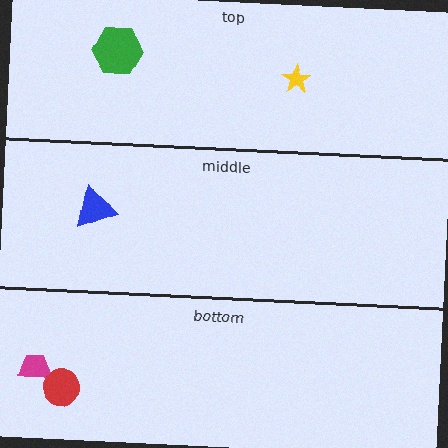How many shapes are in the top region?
2.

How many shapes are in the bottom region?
2.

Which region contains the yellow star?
The top region.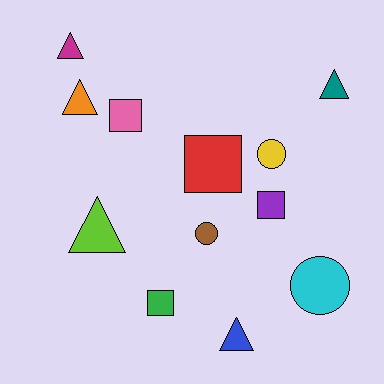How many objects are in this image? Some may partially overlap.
There are 12 objects.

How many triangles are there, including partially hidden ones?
There are 5 triangles.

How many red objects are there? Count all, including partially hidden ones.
There is 1 red object.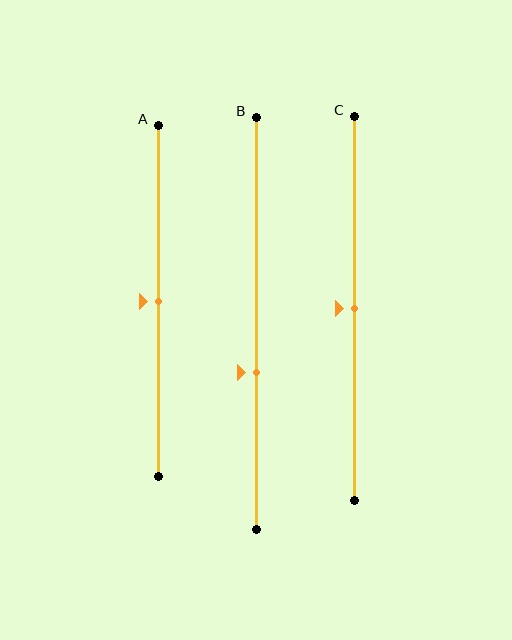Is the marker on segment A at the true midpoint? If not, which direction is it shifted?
Yes, the marker on segment A is at the true midpoint.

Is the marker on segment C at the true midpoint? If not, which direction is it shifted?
Yes, the marker on segment C is at the true midpoint.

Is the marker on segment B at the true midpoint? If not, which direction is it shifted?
No, the marker on segment B is shifted downward by about 12% of the segment length.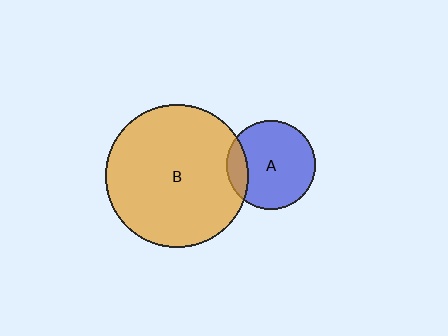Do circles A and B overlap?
Yes.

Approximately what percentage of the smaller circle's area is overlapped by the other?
Approximately 15%.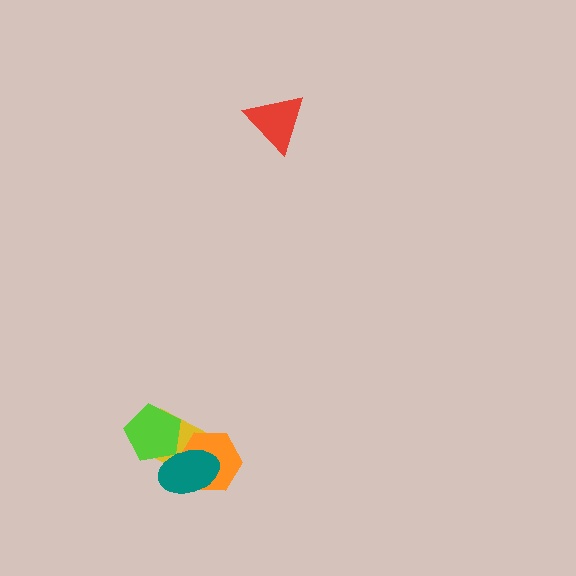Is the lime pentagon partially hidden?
Yes, it is partially covered by another shape.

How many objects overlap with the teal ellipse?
3 objects overlap with the teal ellipse.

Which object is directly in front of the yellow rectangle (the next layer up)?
The lime pentagon is directly in front of the yellow rectangle.